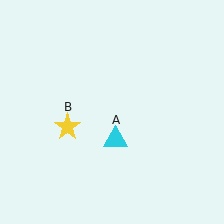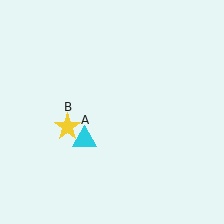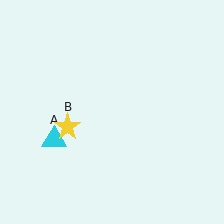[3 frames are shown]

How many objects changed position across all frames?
1 object changed position: cyan triangle (object A).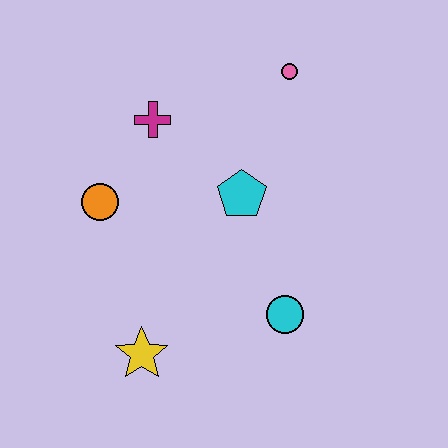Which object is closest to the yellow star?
The cyan circle is closest to the yellow star.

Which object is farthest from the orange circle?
The pink circle is farthest from the orange circle.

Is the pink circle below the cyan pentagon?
No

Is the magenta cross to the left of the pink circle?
Yes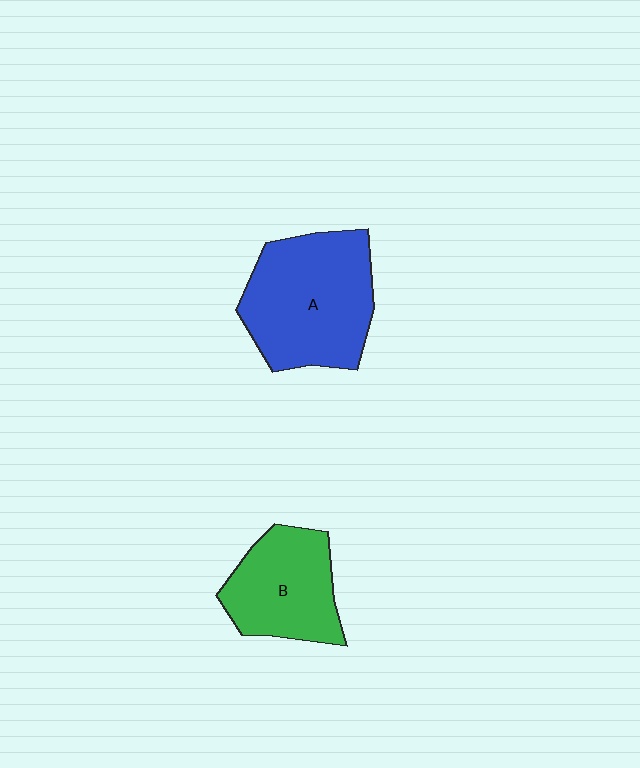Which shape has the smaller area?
Shape B (green).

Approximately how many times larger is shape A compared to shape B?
Approximately 1.4 times.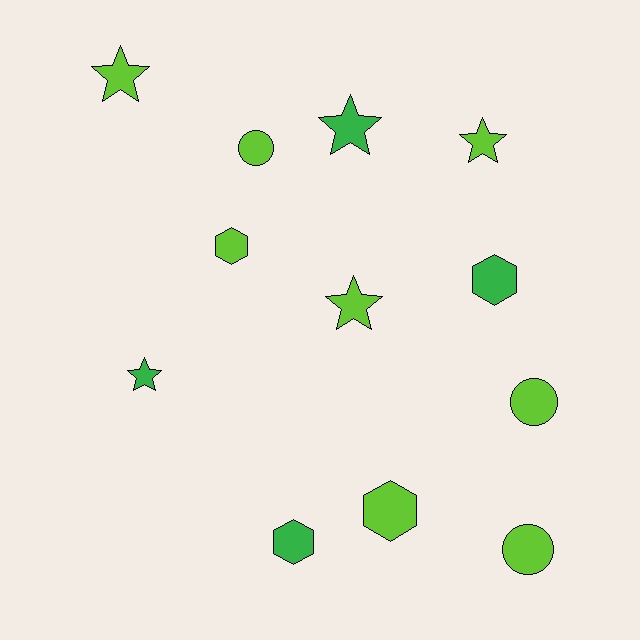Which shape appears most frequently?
Star, with 5 objects.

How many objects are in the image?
There are 12 objects.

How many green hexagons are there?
There are 2 green hexagons.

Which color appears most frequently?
Lime, with 8 objects.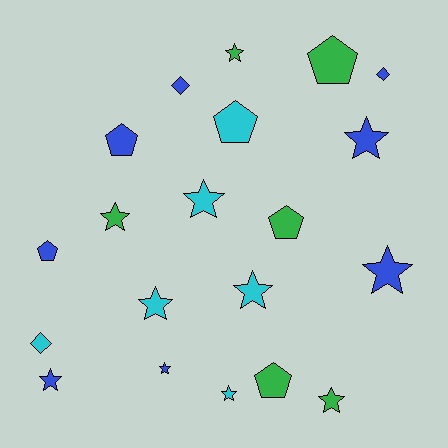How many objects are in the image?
There are 20 objects.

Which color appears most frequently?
Blue, with 8 objects.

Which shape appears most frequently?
Star, with 11 objects.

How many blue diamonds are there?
There are 2 blue diamonds.